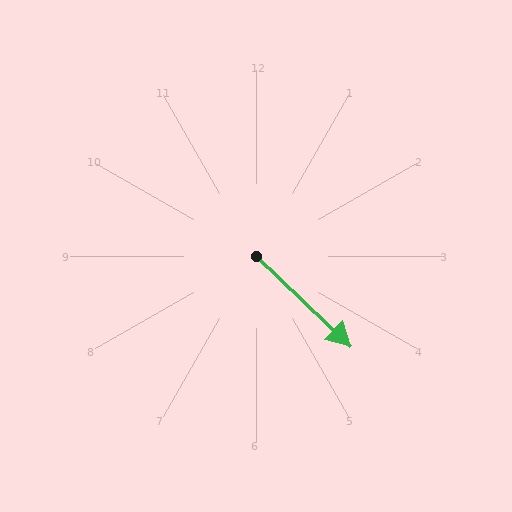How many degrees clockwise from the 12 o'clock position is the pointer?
Approximately 134 degrees.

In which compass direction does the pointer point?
Southeast.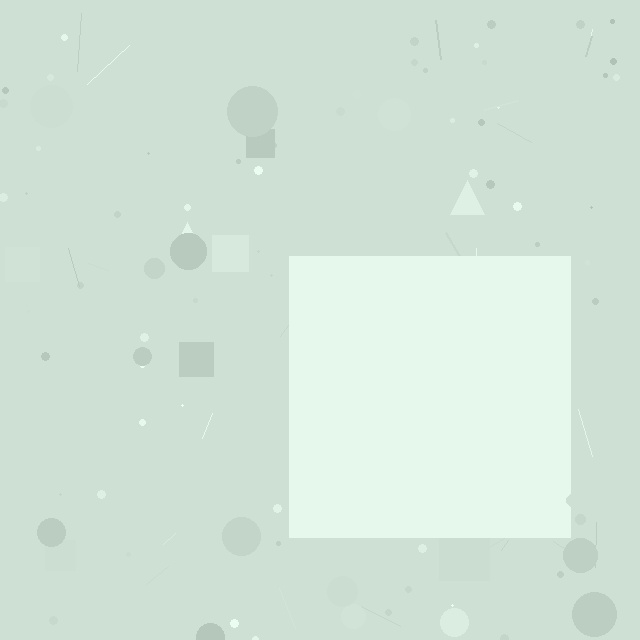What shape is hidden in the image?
A square is hidden in the image.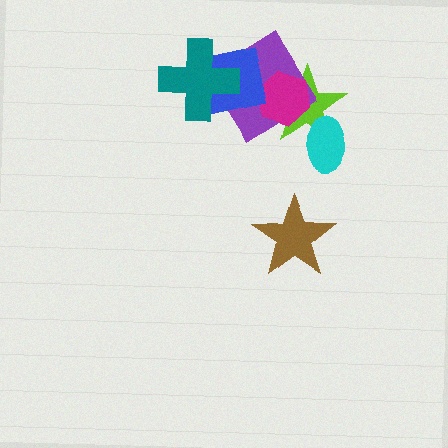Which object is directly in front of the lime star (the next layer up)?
The purple diamond is directly in front of the lime star.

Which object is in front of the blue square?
The teal cross is in front of the blue square.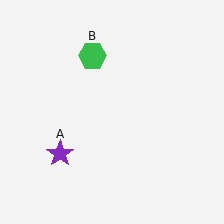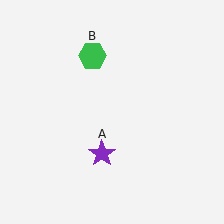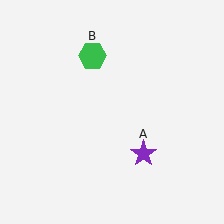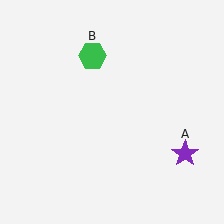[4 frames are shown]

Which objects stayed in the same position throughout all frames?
Green hexagon (object B) remained stationary.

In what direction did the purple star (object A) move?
The purple star (object A) moved right.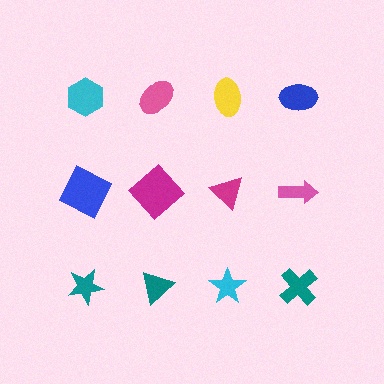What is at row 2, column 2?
A magenta diamond.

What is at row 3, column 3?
A cyan star.